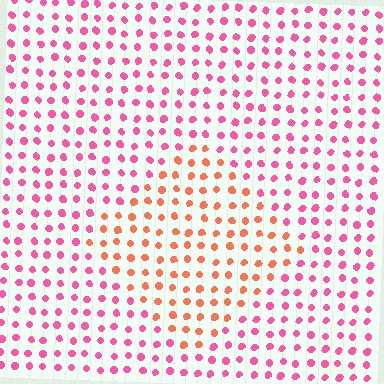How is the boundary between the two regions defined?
The boundary is defined purely by a slight shift in hue (about 42 degrees). Spacing, size, and orientation are identical on both sides.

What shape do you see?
I see a diamond.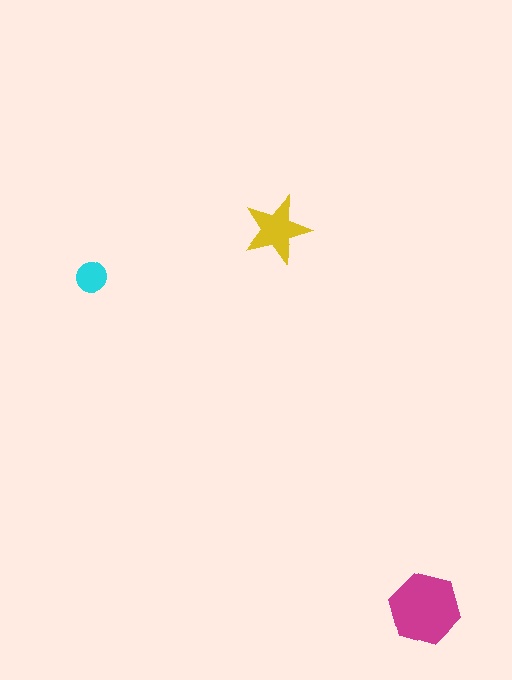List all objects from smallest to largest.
The cyan circle, the yellow star, the magenta hexagon.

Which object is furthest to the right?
The magenta hexagon is rightmost.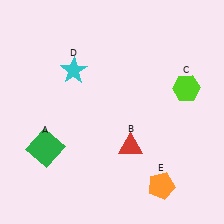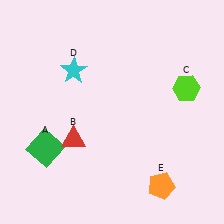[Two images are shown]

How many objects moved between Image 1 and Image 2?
1 object moved between the two images.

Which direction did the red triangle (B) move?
The red triangle (B) moved left.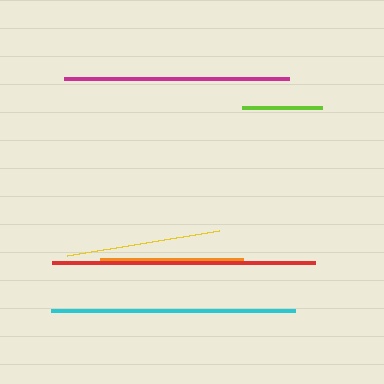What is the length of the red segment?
The red segment is approximately 263 pixels long.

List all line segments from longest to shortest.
From longest to shortest: red, cyan, magenta, yellow, orange, lime.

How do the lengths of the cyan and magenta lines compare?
The cyan and magenta lines are approximately the same length.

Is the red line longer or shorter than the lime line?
The red line is longer than the lime line.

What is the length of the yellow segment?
The yellow segment is approximately 154 pixels long.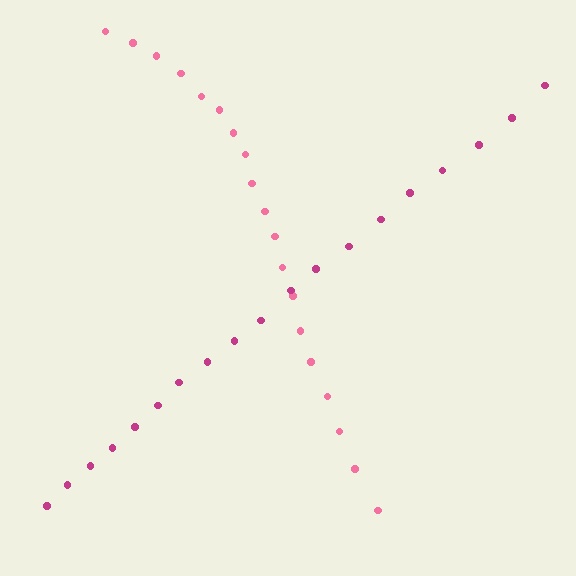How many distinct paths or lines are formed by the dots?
There are 2 distinct paths.